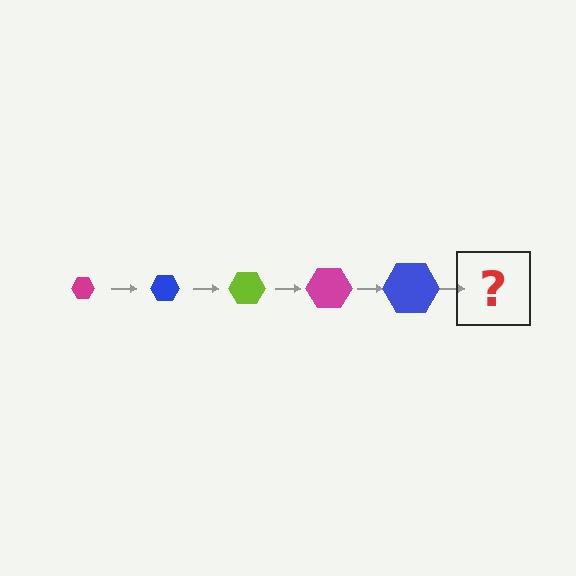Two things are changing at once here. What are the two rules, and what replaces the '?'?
The two rules are that the hexagon grows larger each step and the color cycles through magenta, blue, and lime. The '?' should be a lime hexagon, larger than the previous one.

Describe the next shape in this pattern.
It should be a lime hexagon, larger than the previous one.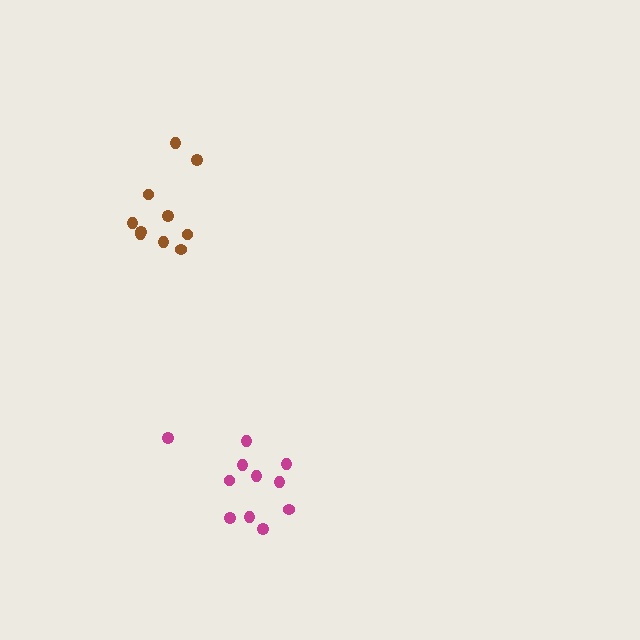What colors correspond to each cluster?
The clusters are colored: brown, magenta.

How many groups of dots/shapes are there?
There are 2 groups.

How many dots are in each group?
Group 1: 10 dots, Group 2: 11 dots (21 total).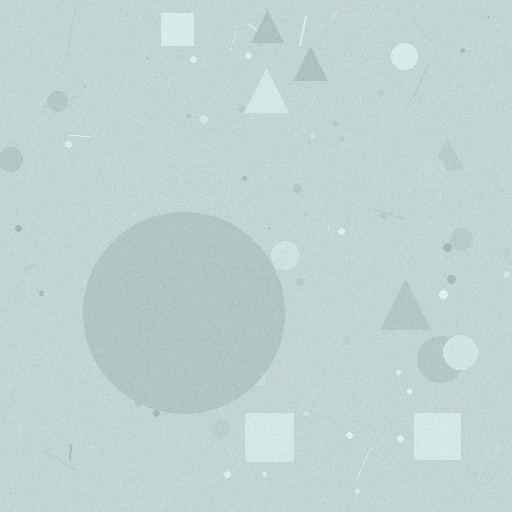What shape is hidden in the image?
A circle is hidden in the image.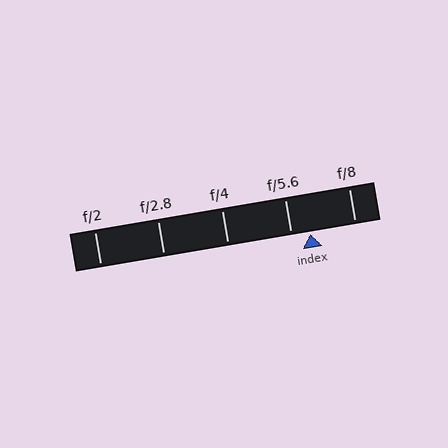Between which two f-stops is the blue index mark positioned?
The index mark is between f/5.6 and f/8.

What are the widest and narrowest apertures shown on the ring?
The widest aperture shown is f/2 and the narrowest is f/8.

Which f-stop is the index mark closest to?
The index mark is closest to f/5.6.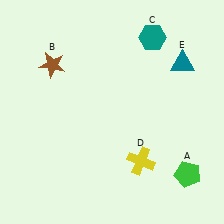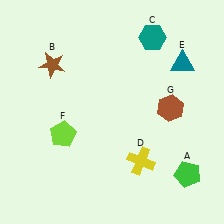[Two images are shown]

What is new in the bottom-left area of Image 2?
A lime pentagon (F) was added in the bottom-left area of Image 2.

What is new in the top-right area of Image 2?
A brown hexagon (G) was added in the top-right area of Image 2.